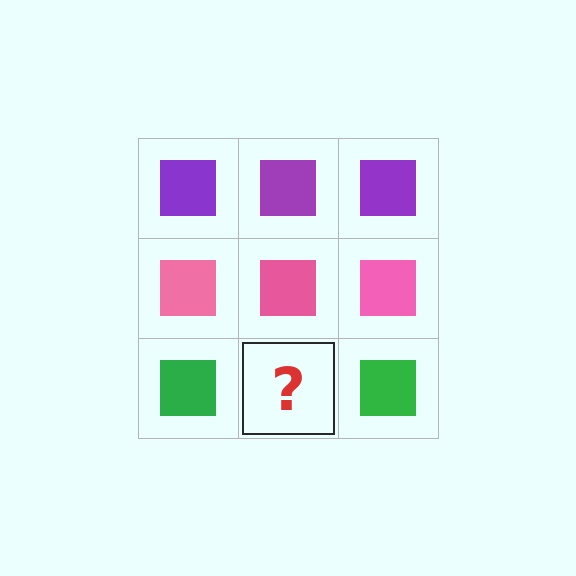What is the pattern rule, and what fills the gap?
The rule is that each row has a consistent color. The gap should be filled with a green square.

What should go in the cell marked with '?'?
The missing cell should contain a green square.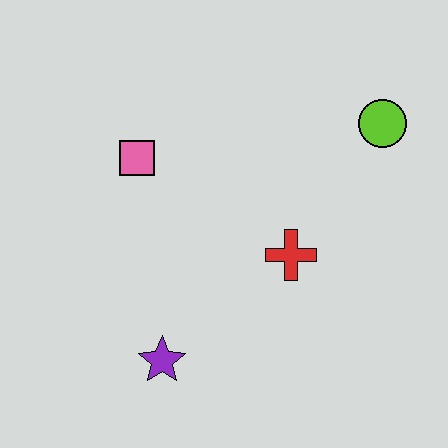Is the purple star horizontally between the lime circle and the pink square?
Yes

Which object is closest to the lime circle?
The red cross is closest to the lime circle.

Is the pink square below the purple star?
No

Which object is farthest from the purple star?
The lime circle is farthest from the purple star.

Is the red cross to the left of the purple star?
No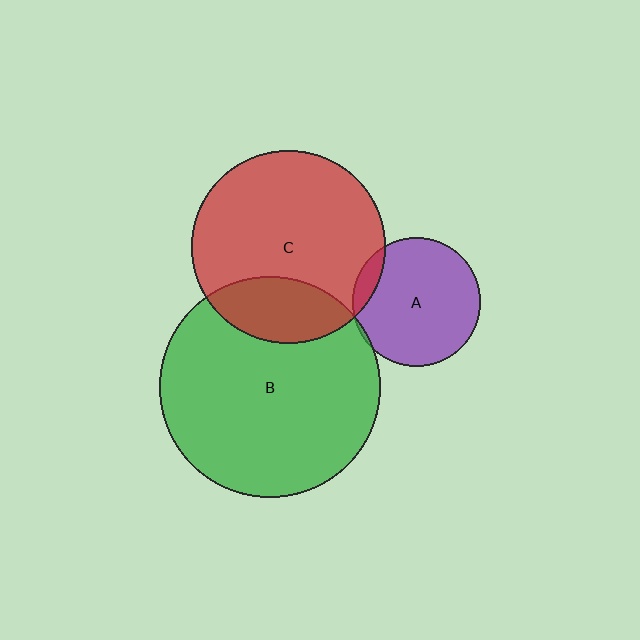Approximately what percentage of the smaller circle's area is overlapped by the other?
Approximately 25%.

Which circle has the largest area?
Circle B (green).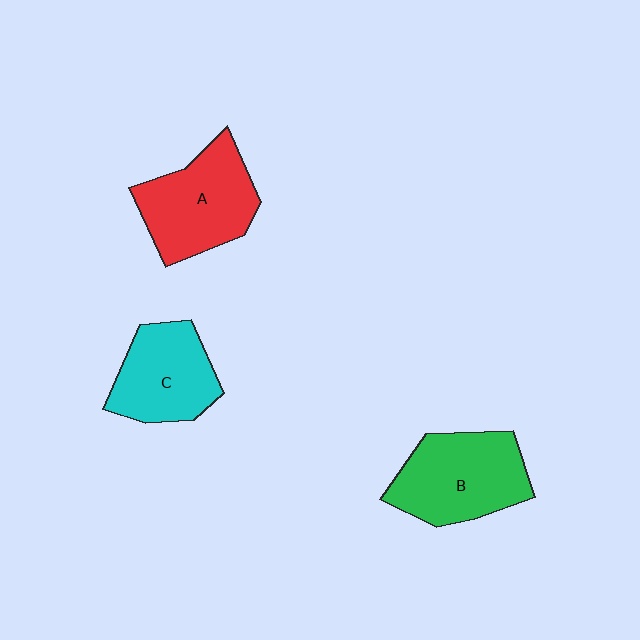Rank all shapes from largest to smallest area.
From largest to smallest: B (green), A (red), C (cyan).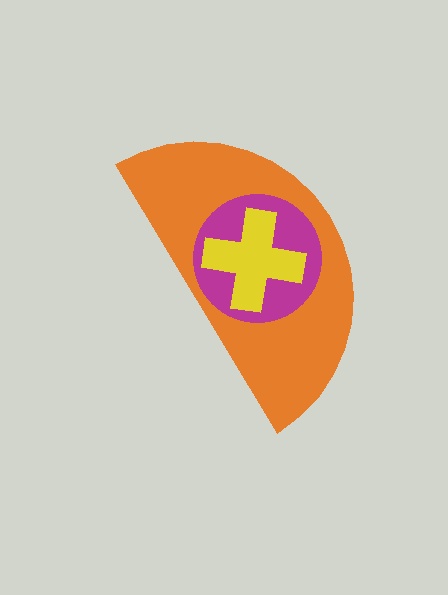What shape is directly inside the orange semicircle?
The magenta circle.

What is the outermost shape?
The orange semicircle.